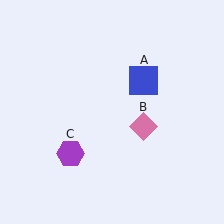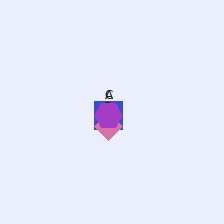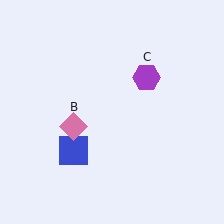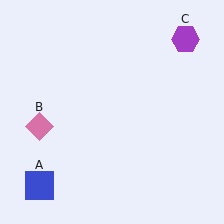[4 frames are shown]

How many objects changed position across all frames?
3 objects changed position: blue square (object A), pink diamond (object B), purple hexagon (object C).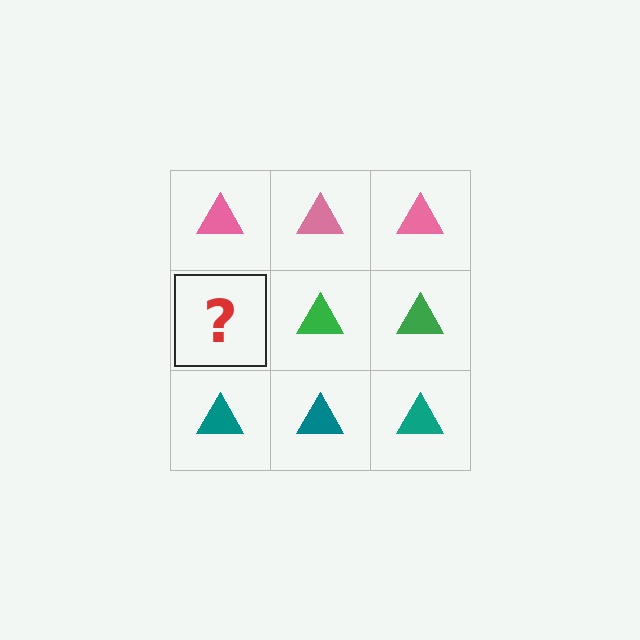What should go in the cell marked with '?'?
The missing cell should contain a green triangle.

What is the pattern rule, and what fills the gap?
The rule is that each row has a consistent color. The gap should be filled with a green triangle.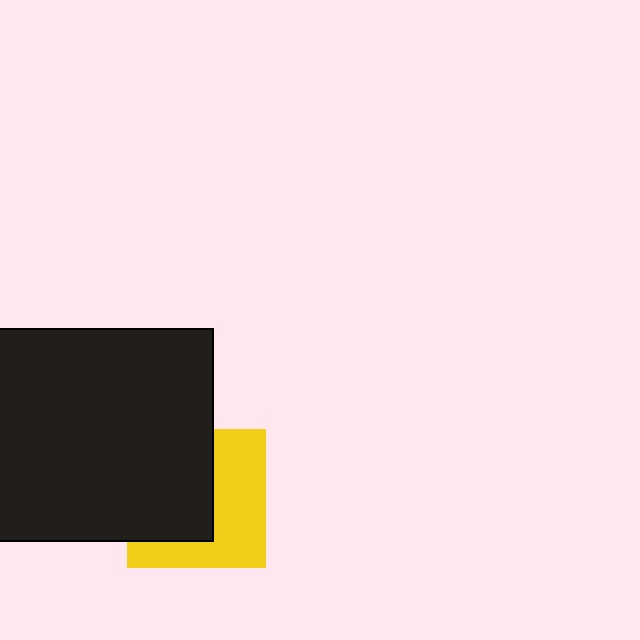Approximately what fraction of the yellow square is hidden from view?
Roughly 51% of the yellow square is hidden behind the black rectangle.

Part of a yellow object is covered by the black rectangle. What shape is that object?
It is a square.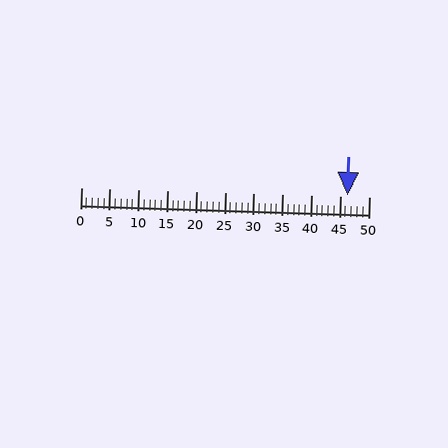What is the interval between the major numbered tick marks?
The major tick marks are spaced 5 units apart.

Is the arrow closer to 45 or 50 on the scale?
The arrow is closer to 45.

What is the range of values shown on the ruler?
The ruler shows values from 0 to 50.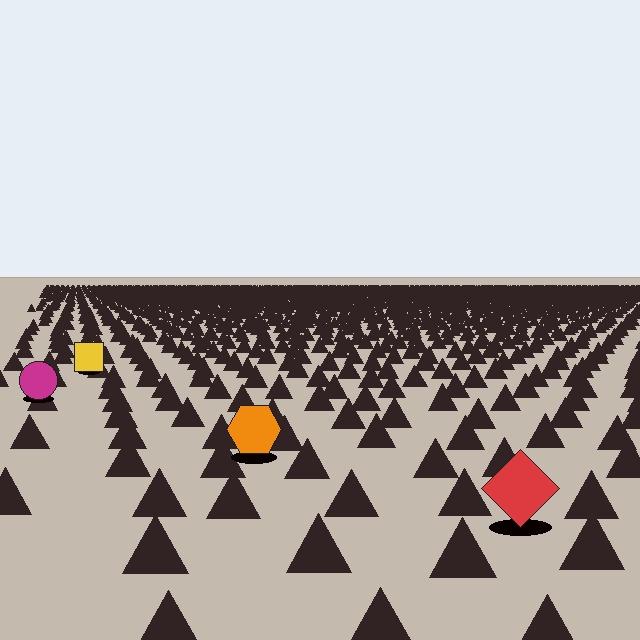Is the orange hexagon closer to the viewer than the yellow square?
Yes. The orange hexagon is closer — you can tell from the texture gradient: the ground texture is coarser near it.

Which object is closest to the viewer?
The red diamond is closest. The texture marks near it are larger and more spread out.